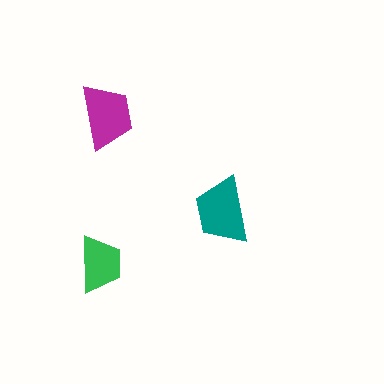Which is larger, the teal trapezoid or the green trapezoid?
The teal one.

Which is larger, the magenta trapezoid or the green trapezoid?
The magenta one.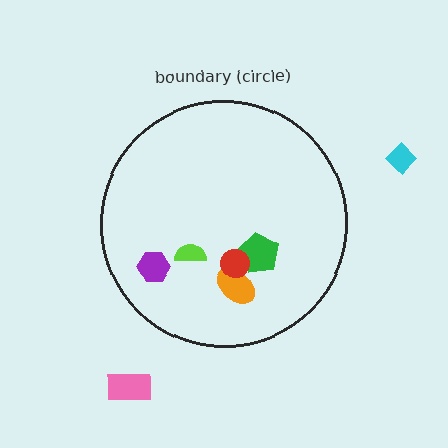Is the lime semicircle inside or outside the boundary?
Inside.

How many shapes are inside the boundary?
5 inside, 2 outside.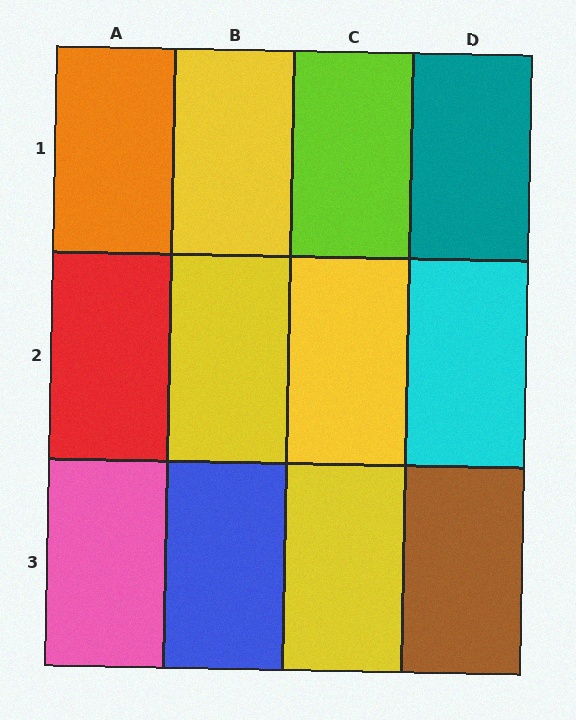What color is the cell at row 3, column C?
Yellow.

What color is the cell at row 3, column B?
Blue.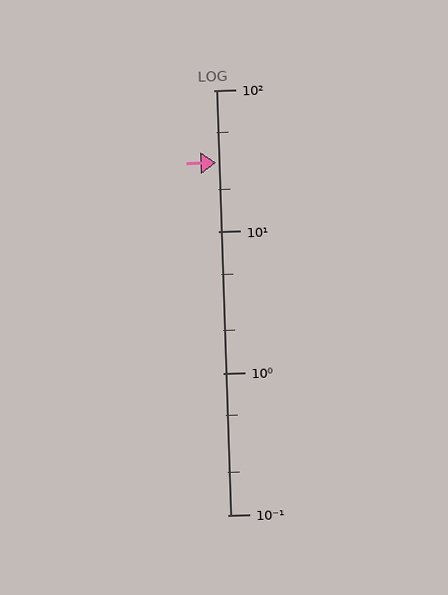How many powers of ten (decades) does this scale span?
The scale spans 3 decades, from 0.1 to 100.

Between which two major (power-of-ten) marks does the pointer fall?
The pointer is between 10 and 100.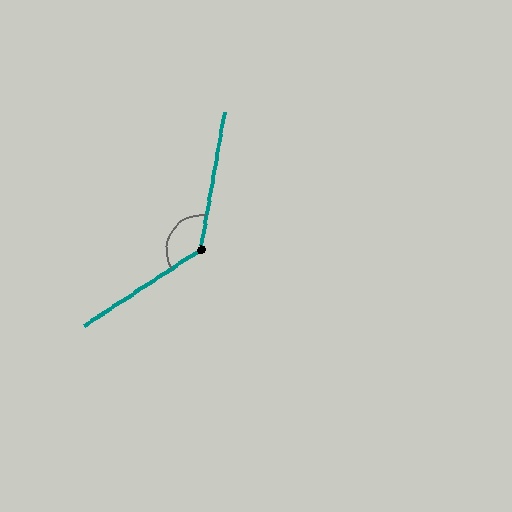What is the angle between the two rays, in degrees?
Approximately 133 degrees.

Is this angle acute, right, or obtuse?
It is obtuse.